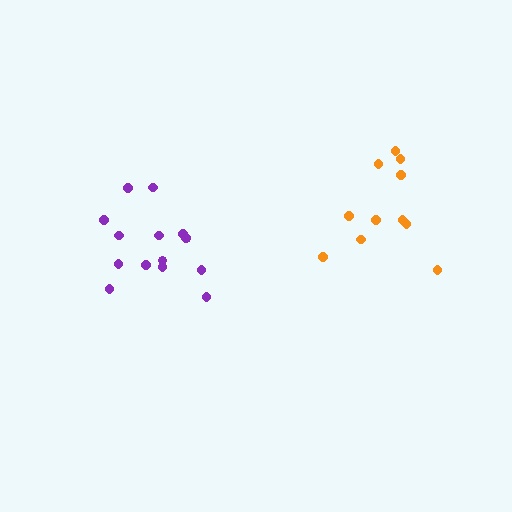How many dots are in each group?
Group 1: 15 dots, Group 2: 11 dots (26 total).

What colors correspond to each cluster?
The clusters are colored: purple, orange.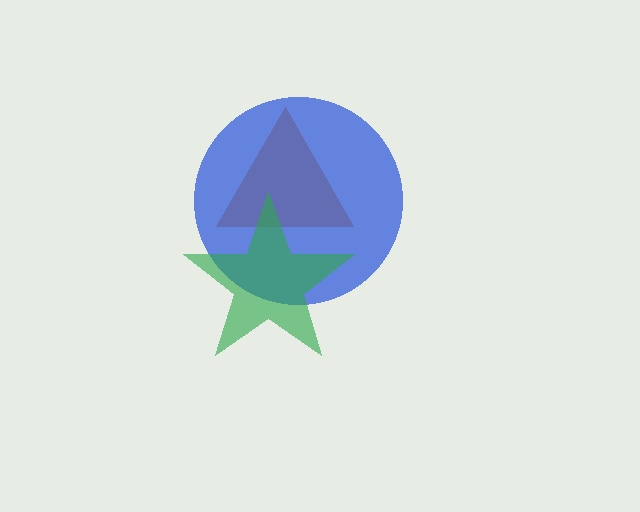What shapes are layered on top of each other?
The layered shapes are: an orange triangle, a blue circle, a green star.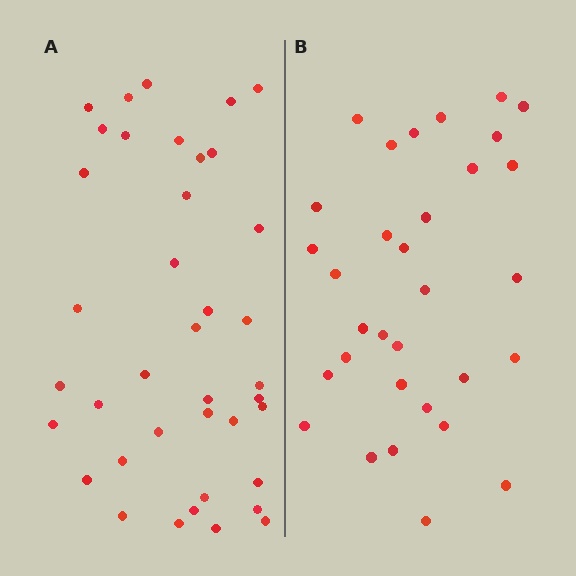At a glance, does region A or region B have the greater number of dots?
Region A (the left region) has more dots.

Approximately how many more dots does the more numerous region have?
Region A has roughly 8 or so more dots than region B.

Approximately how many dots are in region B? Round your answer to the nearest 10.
About 30 dots. (The exact count is 32, which rounds to 30.)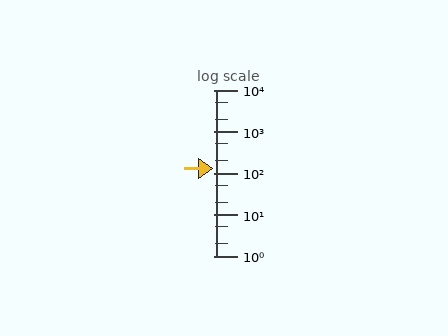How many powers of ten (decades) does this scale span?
The scale spans 4 decades, from 1 to 10000.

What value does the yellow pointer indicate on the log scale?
The pointer indicates approximately 130.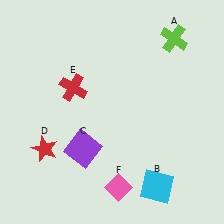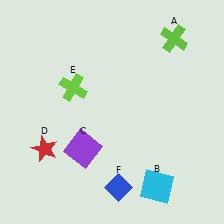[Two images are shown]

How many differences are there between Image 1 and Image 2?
There are 2 differences between the two images.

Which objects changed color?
E changed from red to lime. F changed from pink to blue.